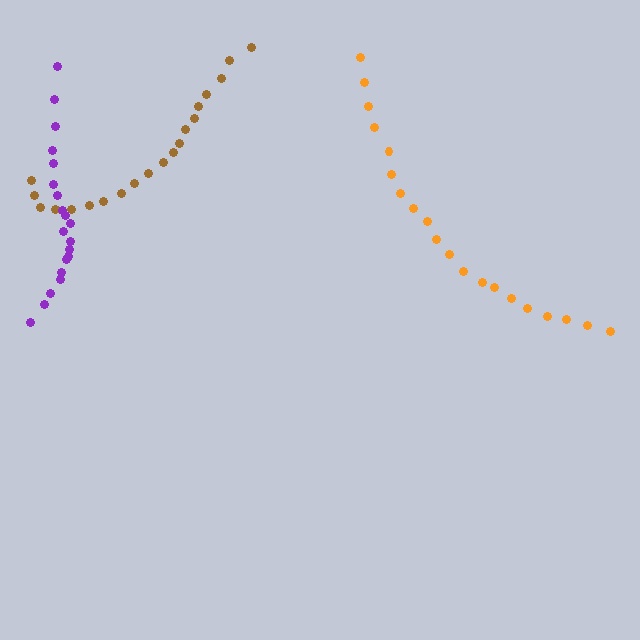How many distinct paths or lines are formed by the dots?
There are 3 distinct paths.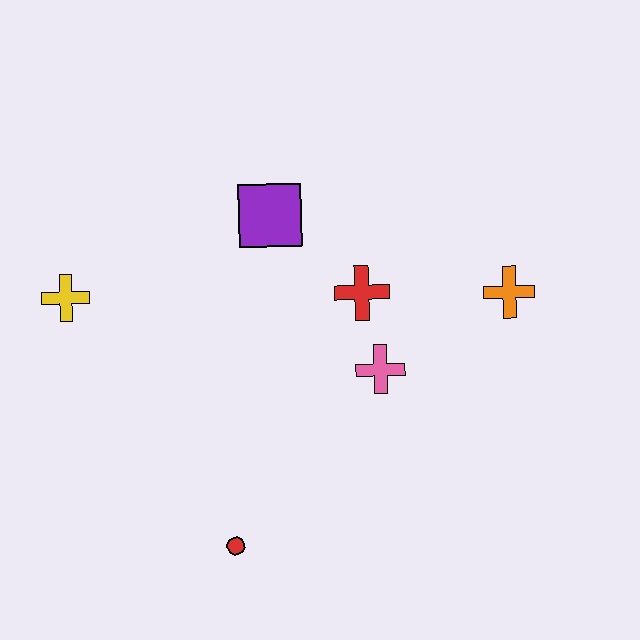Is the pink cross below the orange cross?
Yes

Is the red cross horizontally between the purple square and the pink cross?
Yes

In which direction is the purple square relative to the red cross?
The purple square is to the left of the red cross.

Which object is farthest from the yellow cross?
The orange cross is farthest from the yellow cross.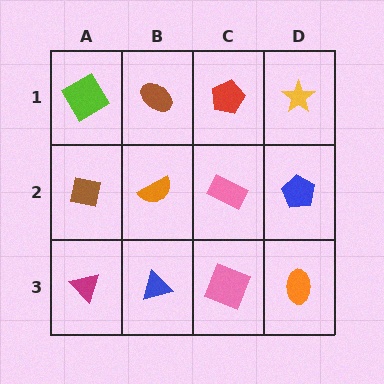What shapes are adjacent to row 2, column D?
A yellow star (row 1, column D), an orange ellipse (row 3, column D), a pink rectangle (row 2, column C).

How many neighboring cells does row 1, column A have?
2.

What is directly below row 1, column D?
A blue pentagon.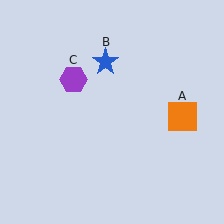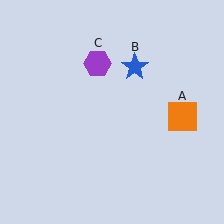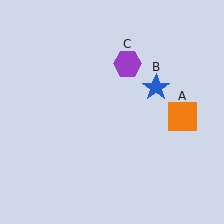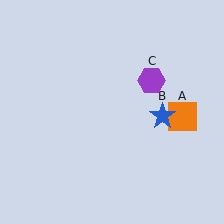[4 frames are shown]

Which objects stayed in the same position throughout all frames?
Orange square (object A) remained stationary.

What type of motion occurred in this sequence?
The blue star (object B), purple hexagon (object C) rotated clockwise around the center of the scene.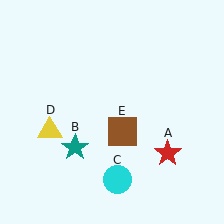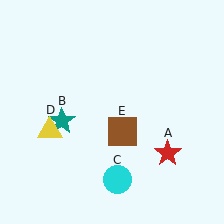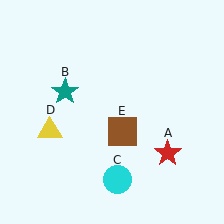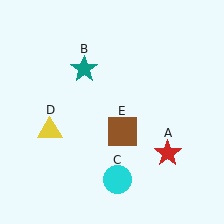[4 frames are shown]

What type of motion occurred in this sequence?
The teal star (object B) rotated clockwise around the center of the scene.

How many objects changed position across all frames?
1 object changed position: teal star (object B).